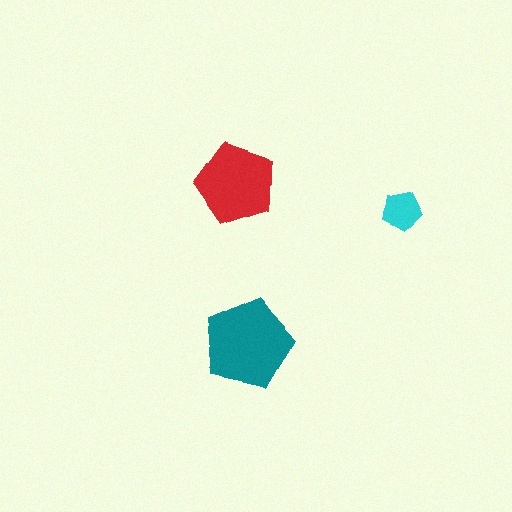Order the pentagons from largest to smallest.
the teal one, the red one, the cyan one.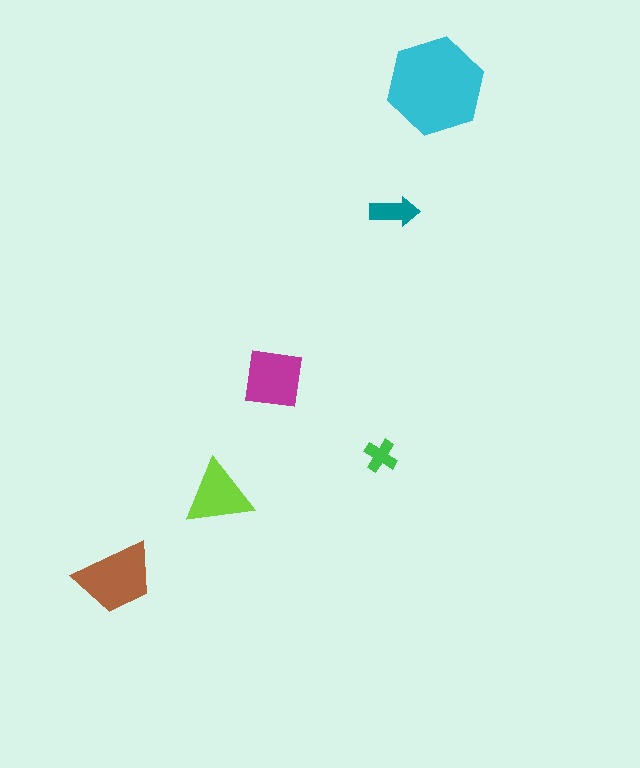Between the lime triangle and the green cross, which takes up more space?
The lime triangle.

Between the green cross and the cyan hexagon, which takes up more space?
The cyan hexagon.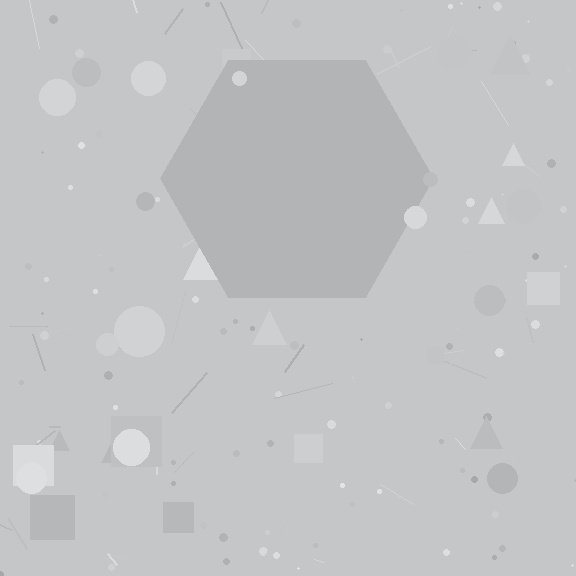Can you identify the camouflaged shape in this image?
The camouflaged shape is a hexagon.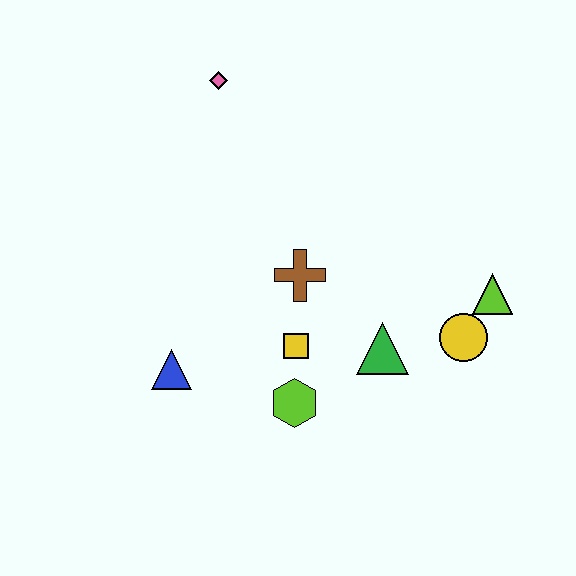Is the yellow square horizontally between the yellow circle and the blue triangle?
Yes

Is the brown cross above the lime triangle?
Yes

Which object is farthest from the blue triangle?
The lime triangle is farthest from the blue triangle.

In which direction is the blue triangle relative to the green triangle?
The blue triangle is to the left of the green triangle.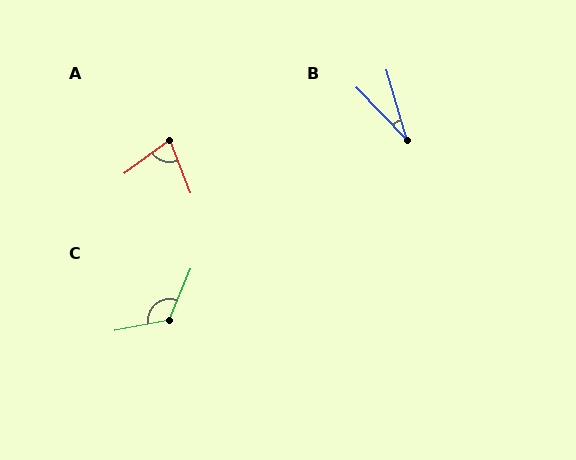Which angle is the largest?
C, at approximately 123 degrees.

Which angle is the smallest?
B, at approximately 28 degrees.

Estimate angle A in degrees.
Approximately 75 degrees.